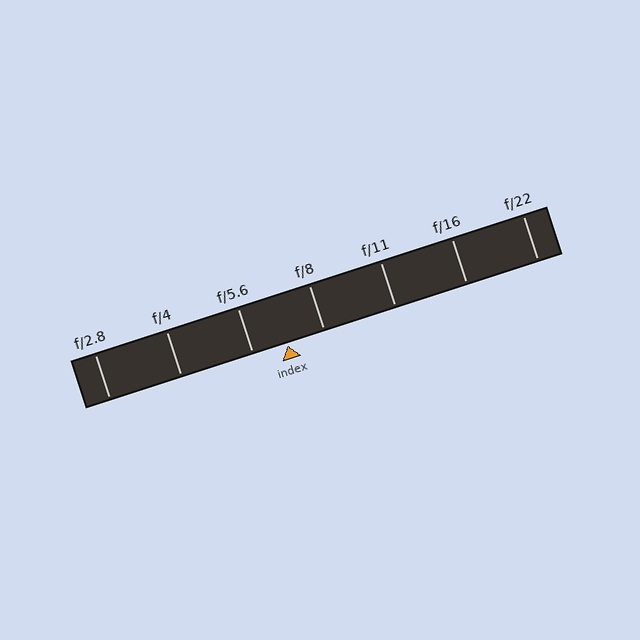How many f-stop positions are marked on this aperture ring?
There are 7 f-stop positions marked.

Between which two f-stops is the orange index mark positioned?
The index mark is between f/5.6 and f/8.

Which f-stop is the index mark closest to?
The index mark is closest to f/5.6.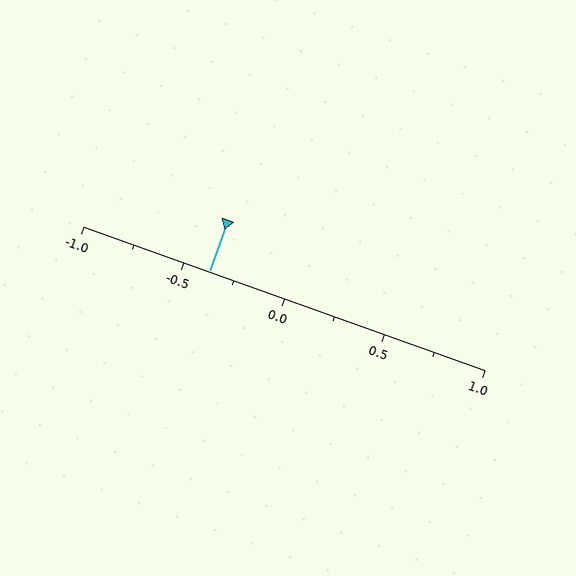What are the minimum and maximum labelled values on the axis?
The axis runs from -1.0 to 1.0.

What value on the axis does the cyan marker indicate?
The marker indicates approximately -0.38.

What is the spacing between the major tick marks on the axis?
The major ticks are spaced 0.5 apart.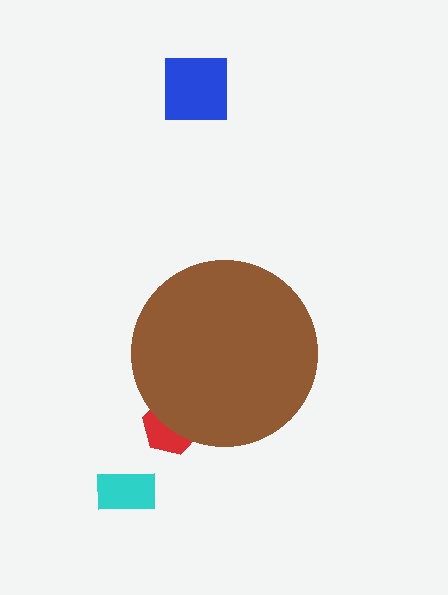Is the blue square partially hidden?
No, the blue square is fully visible.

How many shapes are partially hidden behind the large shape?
1 shape is partially hidden.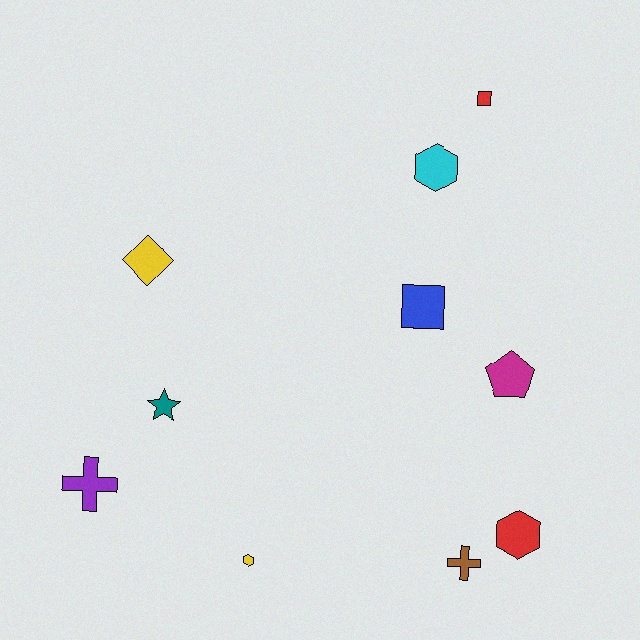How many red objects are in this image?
There are 2 red objects.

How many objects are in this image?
There are 10 objects.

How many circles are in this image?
There are no circles.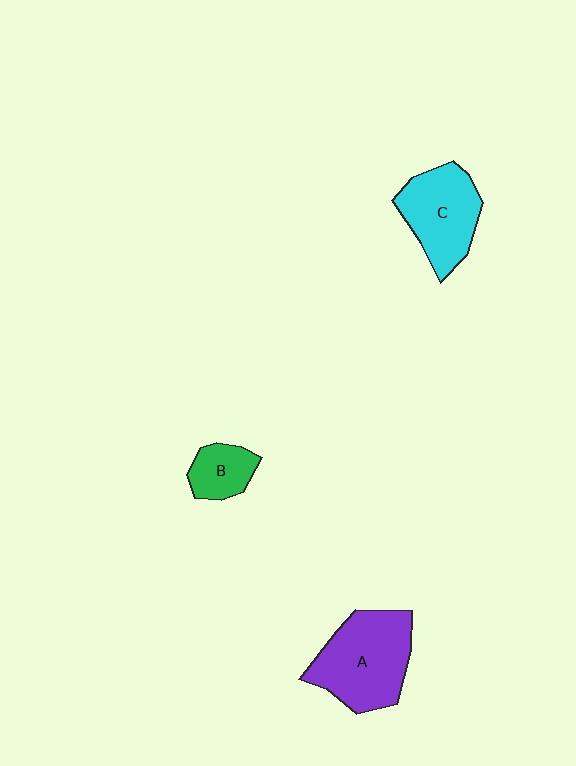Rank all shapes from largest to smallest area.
From largest to smallest: A (purple), C (cyan), B (green).